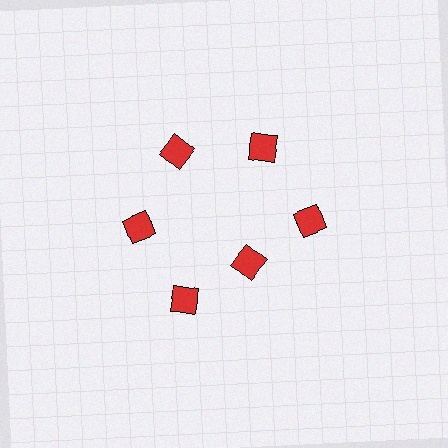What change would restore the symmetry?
The symmetry would be restored by moving it outward, back onto the ring so that all 6 diamonds sit at equal angles and equal distance from the center.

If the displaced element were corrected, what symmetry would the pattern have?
It would have 6-fold rotational symmetry — the pattern would map onto itself every 60 degrees.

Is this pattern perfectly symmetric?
No. The 6 red diamonds are arranged in a ring, but one element near the 5 o'clock position is pulled inward toward the center, breaking the 6-fold rotational symmetry.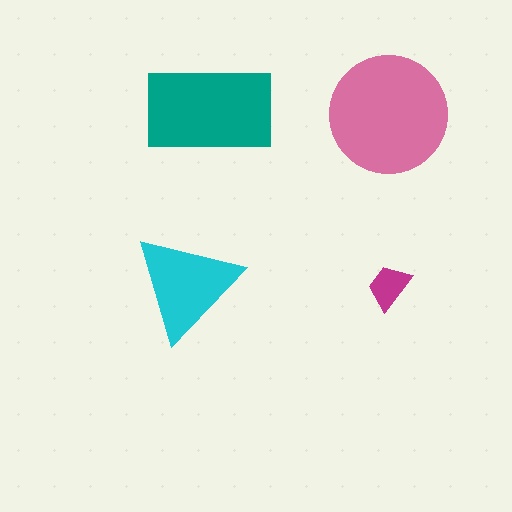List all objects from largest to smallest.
The pink circle, the teal rectangle, the cyan triangle, the magenta trapezoid.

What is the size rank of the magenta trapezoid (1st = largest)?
4th.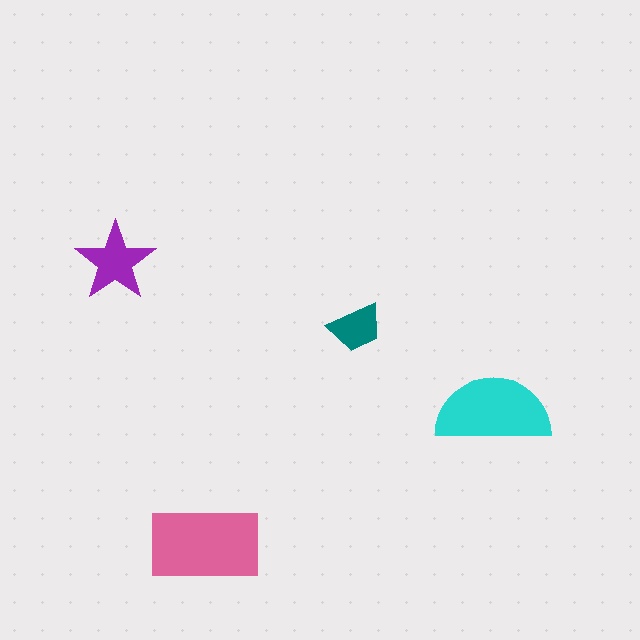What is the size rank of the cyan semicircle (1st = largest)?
2nd.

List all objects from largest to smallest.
The pink rectangle, the cyan semicircle, the purple star, the teal trapezoid.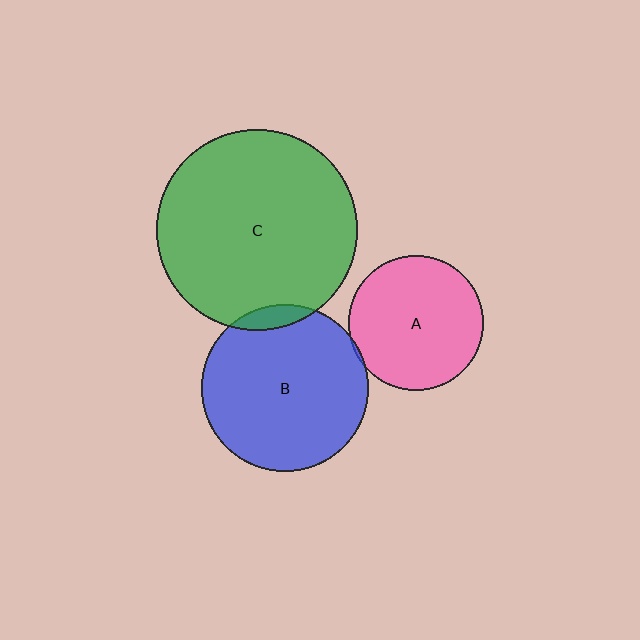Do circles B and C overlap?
Yes.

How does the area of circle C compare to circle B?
Approximately 1.4 times.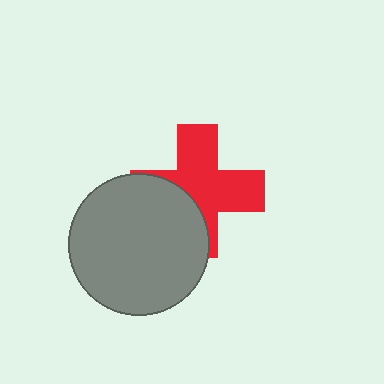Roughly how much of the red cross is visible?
About half of it is visible (roughly 63%).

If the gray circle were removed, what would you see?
You would see the complete red cross.